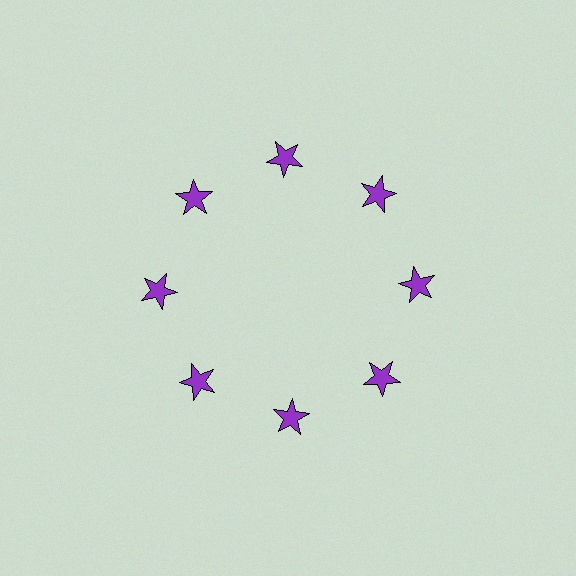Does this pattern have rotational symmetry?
Yes, this pattern has 8-fold rotational symmetry. It looks the same after rotating 45 degrees around the center.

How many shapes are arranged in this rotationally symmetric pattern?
There are 8 shapes, arranged in 8 groups of 1.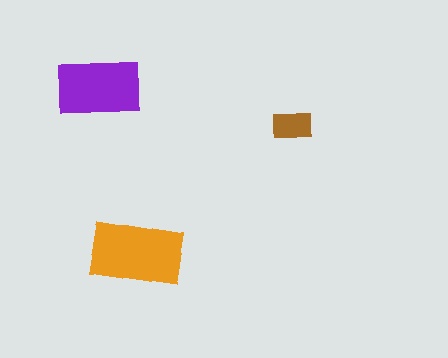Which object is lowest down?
The orange rectangle is bottommost.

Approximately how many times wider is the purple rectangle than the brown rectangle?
About 2 times wider.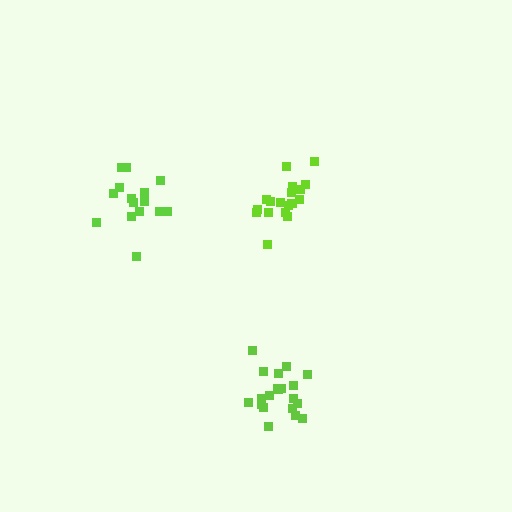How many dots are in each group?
Group 1: 18 dots, Group 2: 20 dots, Group 3: 15 dots (53 total).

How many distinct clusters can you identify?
There are 3 distinct clusters.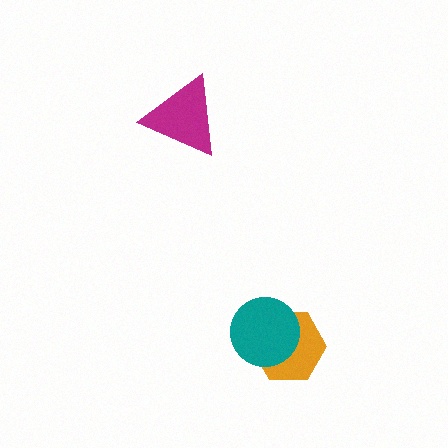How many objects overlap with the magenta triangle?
0 objects overlap with the magenta triangle.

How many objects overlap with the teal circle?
1 object overlaps with the teal circle.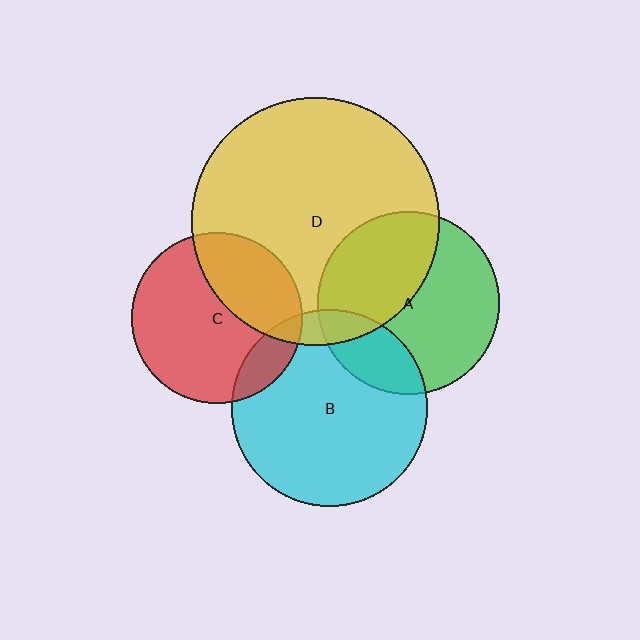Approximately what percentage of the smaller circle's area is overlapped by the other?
Approximately 15%.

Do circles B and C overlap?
Yes.